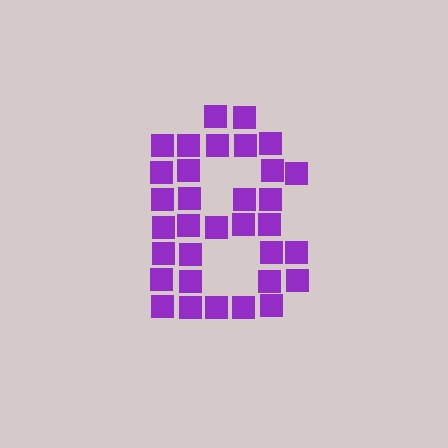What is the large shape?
The large shape is the digit 8.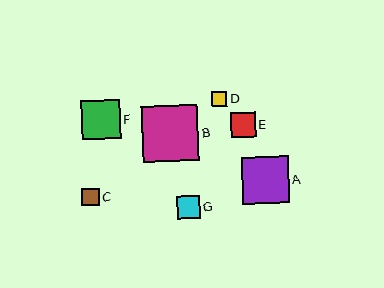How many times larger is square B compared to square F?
Square B is approximately 1.4 times the size of square F.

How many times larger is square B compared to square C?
Square B is approximately 3.2 times the size of square C.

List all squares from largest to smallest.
From largest to smallest: B, A, F, E, G, C, D.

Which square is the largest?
Square B is the largest with a size of approximately 56 pixels.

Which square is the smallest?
Square D is the smallest with a size of approximately 15 pixels.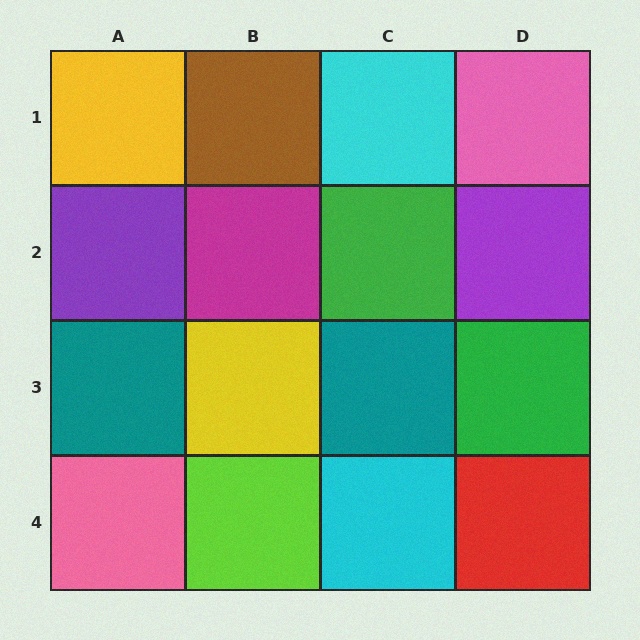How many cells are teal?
2 cells are teal.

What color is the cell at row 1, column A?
Yellow.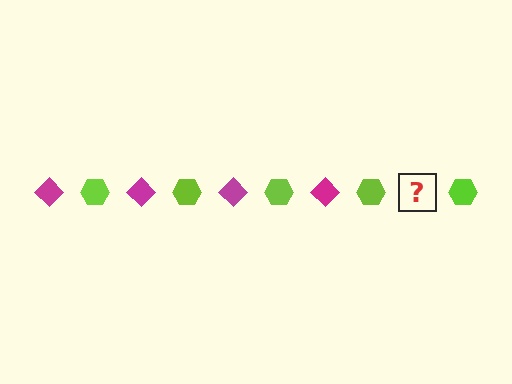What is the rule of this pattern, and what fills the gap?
The rule is that the pattern alternates between magenta diamond and lime hexagon. The gap should be filled with a magenta diamond.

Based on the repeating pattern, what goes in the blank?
The blank should be a magenta diamond.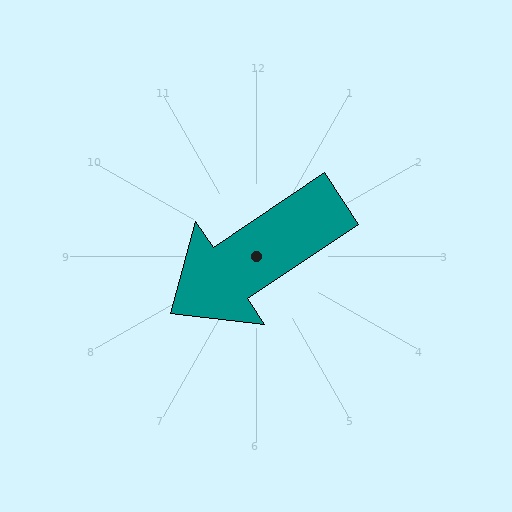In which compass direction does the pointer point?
Southwest.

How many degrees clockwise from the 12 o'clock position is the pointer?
Approximately 236 degrees.